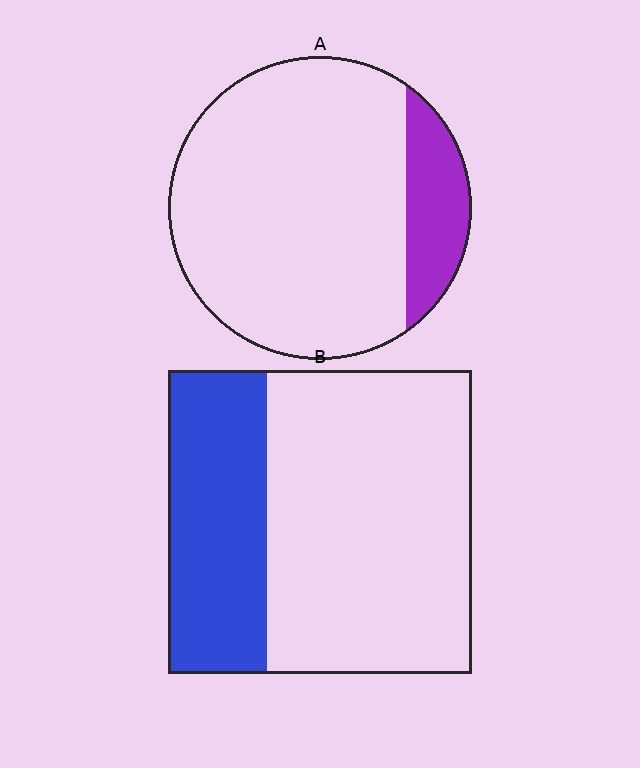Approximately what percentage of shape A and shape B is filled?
A is approximately 15% and B is approximately 35%.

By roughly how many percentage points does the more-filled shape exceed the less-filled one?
By roughly 15 percentage points (B over A).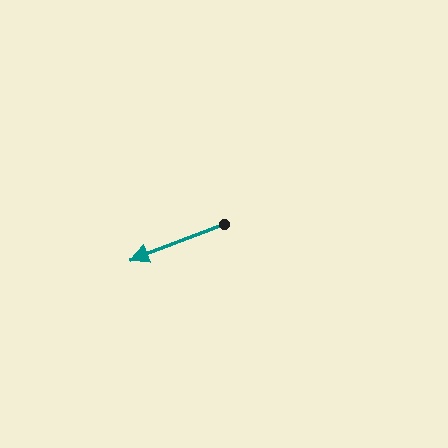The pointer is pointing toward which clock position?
Roughly 8 o'clock.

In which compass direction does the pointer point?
West.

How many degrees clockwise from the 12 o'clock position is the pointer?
Approximately 249 degrees.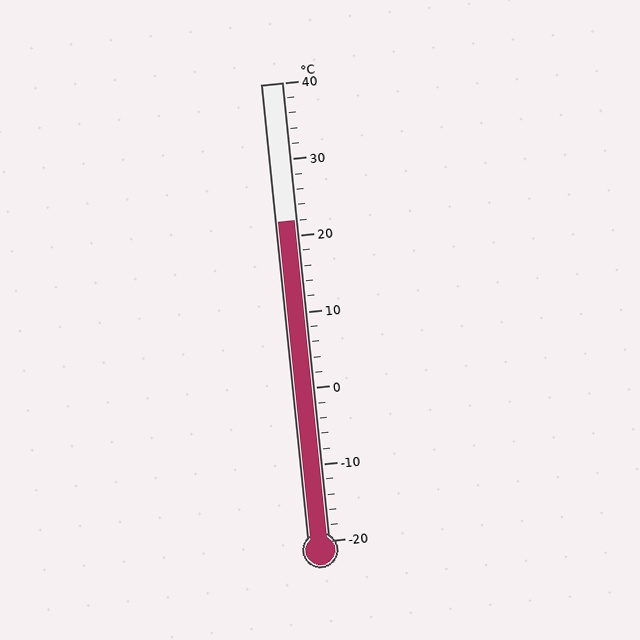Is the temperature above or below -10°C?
The temperature is above -10°C.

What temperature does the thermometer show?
The thermometer shows approximately 22°C.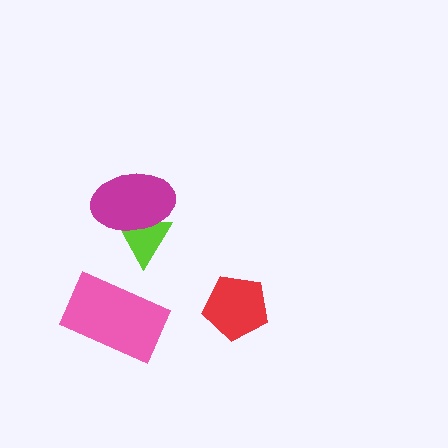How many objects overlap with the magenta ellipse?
1 object overlaps with the magenta ellipse.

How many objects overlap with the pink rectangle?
0 objects overlap with the pink rectangle.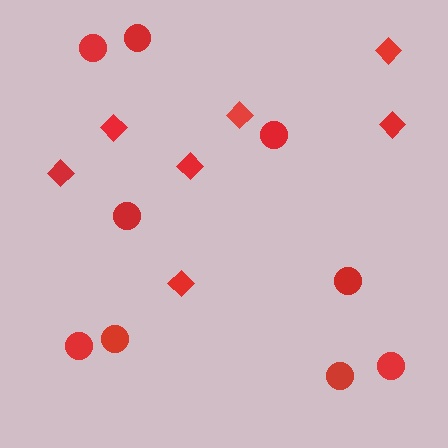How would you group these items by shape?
There are 2 groups: one group of circles (9) and one group of diamonds (7).